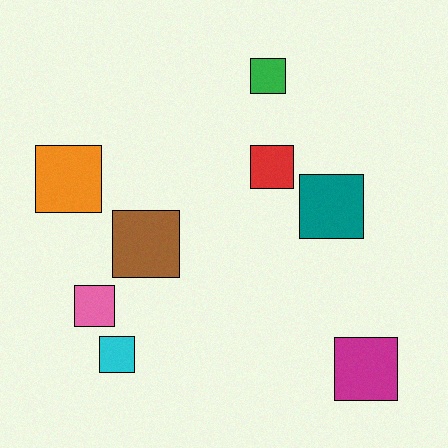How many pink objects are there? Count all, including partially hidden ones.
There is 1 pink object.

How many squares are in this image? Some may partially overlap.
There are 8 squares.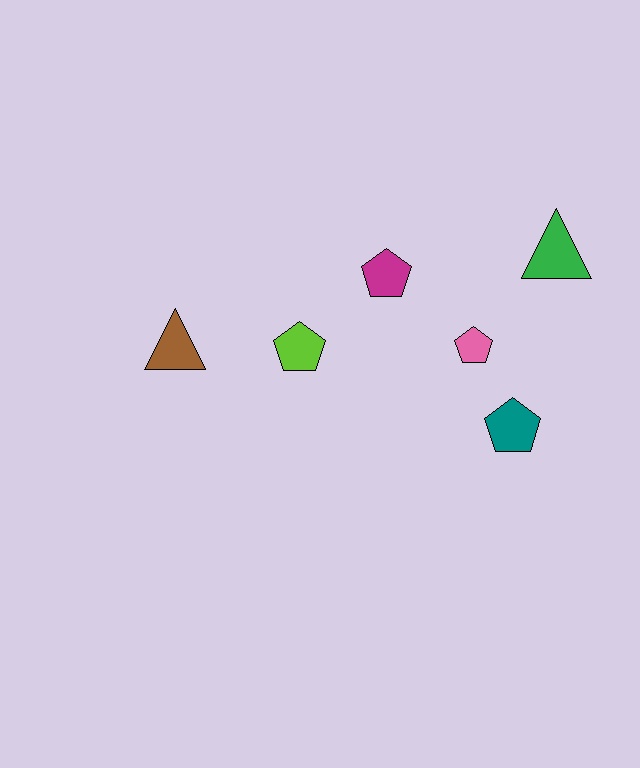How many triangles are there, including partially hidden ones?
There are 2 triangles.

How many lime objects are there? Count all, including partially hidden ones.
There is 1 lime object.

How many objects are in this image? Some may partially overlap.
There are 6 objects.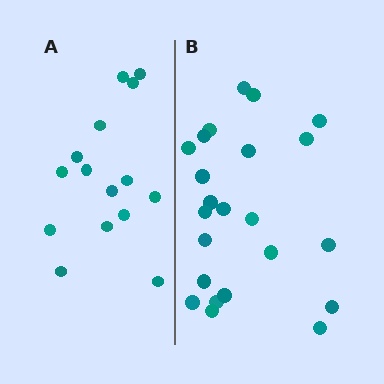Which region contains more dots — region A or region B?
Region B (the right region) has more dots.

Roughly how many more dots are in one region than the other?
Region B has roughly 8 or so more dots than region A.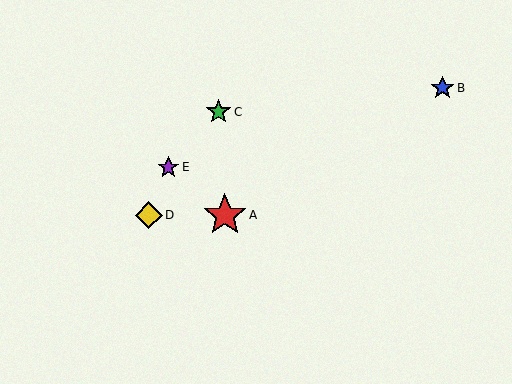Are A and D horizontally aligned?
Yes, both are at y≈215.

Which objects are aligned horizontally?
Objects A, D are aligned horizontally.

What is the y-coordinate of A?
Object A is at y≈215.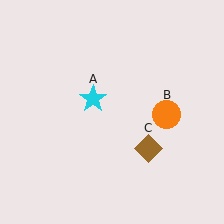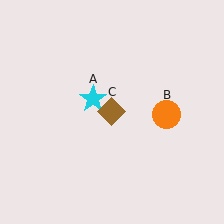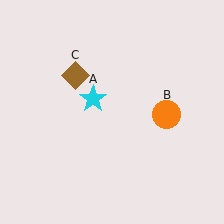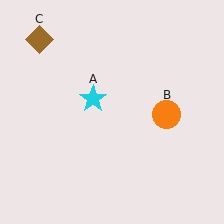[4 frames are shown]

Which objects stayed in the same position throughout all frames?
Cyan star (object A) and orange circle (object B) remained stationary.